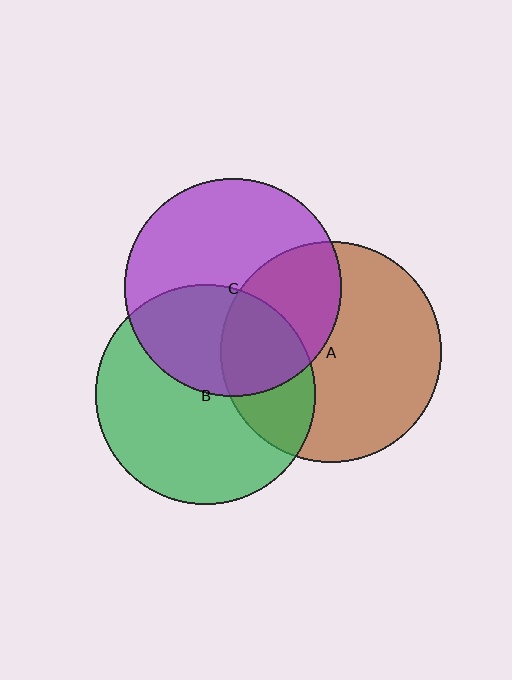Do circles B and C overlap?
Yes.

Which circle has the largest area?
Circle A (brown).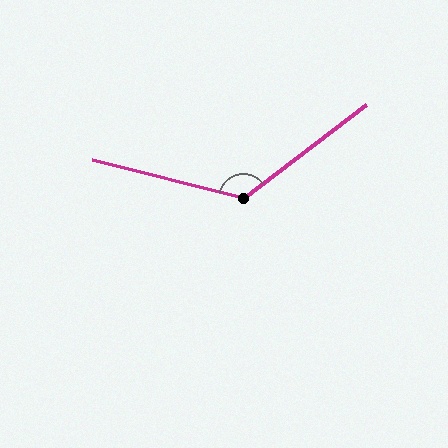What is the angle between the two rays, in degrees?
Approximately 128 degrees.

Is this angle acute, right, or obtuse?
It is obtuse.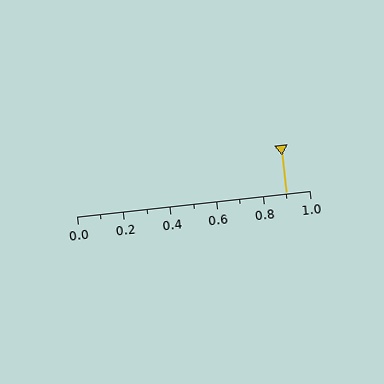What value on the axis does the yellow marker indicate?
The marker indicates approximately 0.9.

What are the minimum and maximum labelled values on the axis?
The axis runs from 0.0 to 1.0.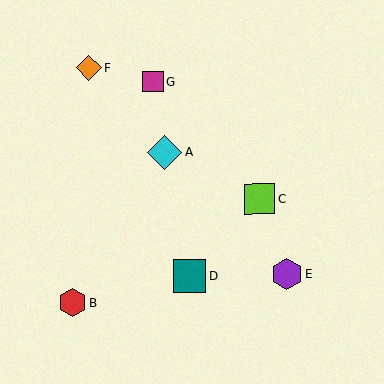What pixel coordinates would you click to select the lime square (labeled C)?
Click at (260, 199) to select the lime square C.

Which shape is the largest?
The cyan diamond (labeled A) is the largest.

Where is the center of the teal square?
The center of the teal square is at (189, 276).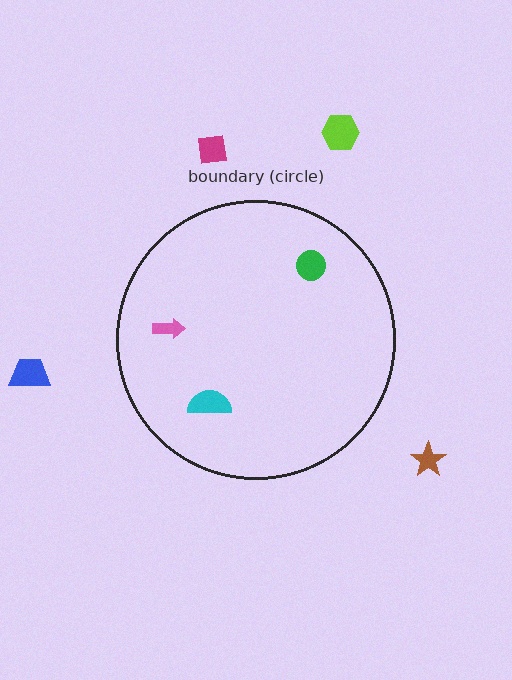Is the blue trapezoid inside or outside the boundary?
Outside.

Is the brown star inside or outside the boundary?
Outside.